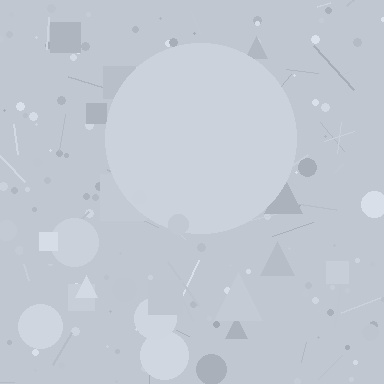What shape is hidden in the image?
A circle is hidden in the image.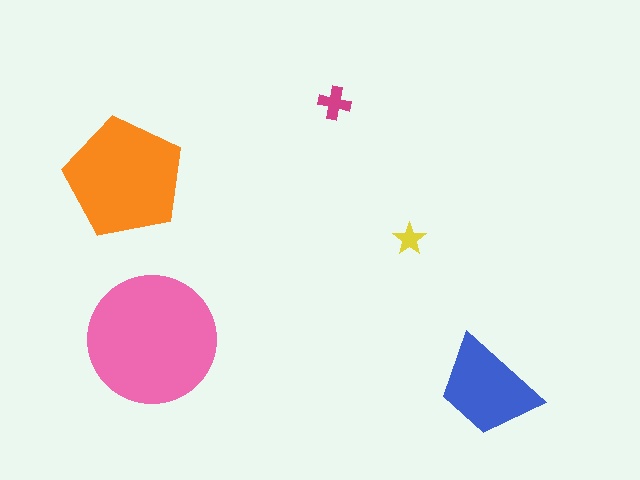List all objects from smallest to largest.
The yellow star, the magenta cross, the blue trapezoid, the orange pentagon, the pink circle.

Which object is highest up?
The magenta cross is topmost.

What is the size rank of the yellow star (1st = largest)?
5th.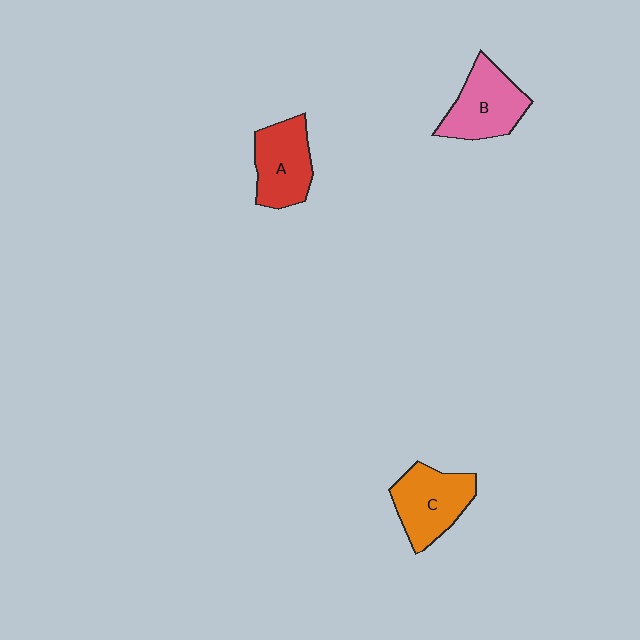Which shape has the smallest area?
Shape A (red).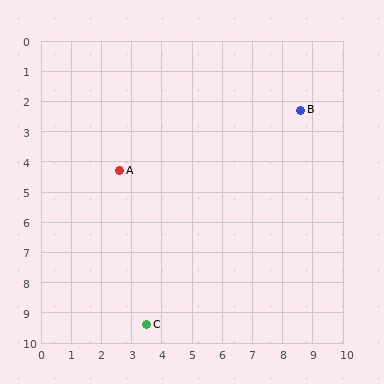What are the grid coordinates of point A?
Point A is at approximately (2.6, 4.3).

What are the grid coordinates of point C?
Point C is at approximately (3.5, 9.4).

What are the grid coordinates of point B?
Point B is at approximately (8.6, 2.3).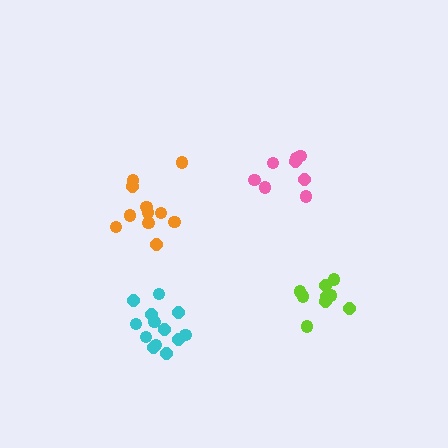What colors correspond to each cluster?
The clusters are colored: pink, cyan, orange, lime.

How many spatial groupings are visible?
There are 4 spatial groupings.